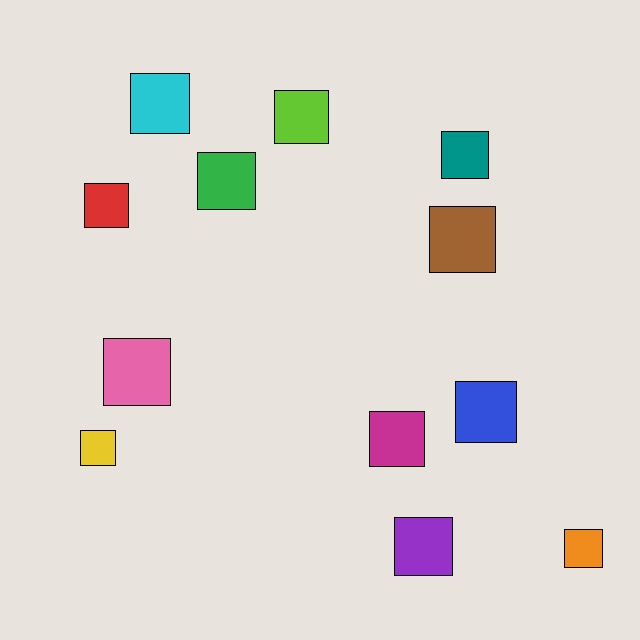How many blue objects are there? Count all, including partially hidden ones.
There is 1 blue object.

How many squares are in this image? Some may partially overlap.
There are 12 squares.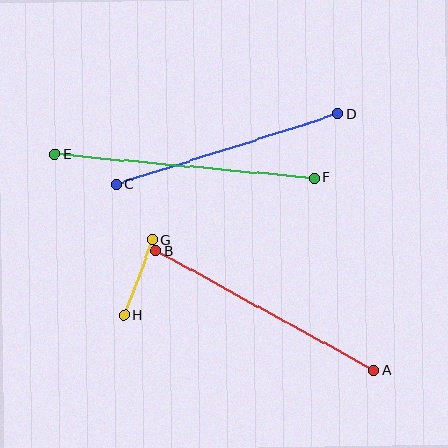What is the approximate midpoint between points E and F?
The midpoint is at approximately (184, 166) pixels.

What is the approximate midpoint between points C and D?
The midpoint is at approximately (228, 149) pixels.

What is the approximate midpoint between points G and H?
The midpoint is at approximately (139, 278) pixels.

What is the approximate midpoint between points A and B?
The midpoint is at approximately (265, 310) pixels.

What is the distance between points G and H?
The distance is approximately 80 pixels.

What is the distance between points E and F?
The distance is approximately 261 pixels.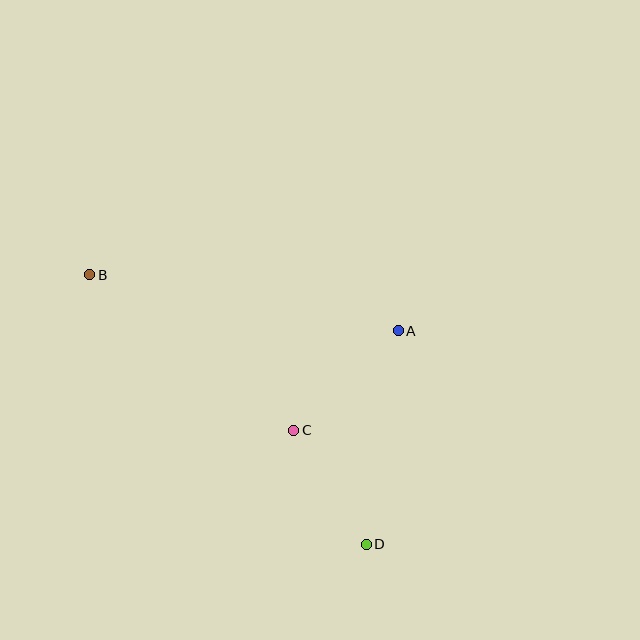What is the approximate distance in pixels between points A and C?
The distance between A and C is approximately 144 pixels.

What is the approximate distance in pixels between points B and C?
The distance between B and C is approximately 256 pixels.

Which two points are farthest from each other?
Points B and D are farthest from each other.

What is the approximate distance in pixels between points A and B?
The distance between A and B is approximately 314 pixels.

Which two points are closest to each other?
Points C and D are closest to each other.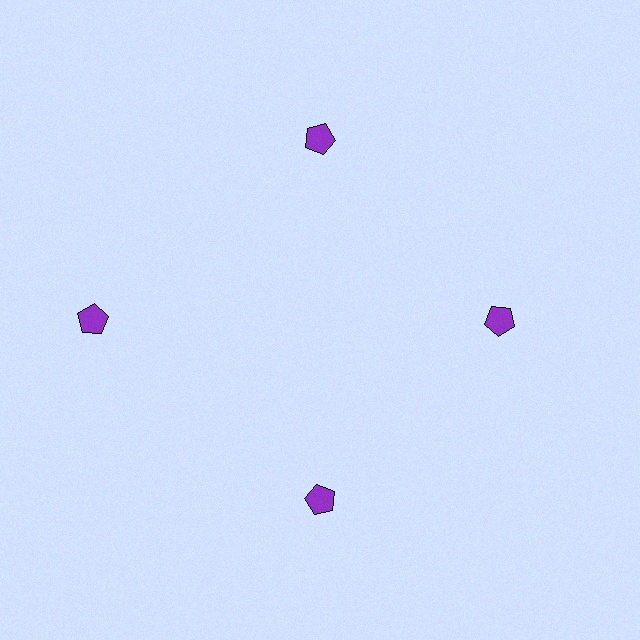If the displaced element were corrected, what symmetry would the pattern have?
It would have 4-fold rotational symmetry — the pattern would map onto itself every 90 degrees.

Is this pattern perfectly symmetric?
No. The 4 purple pentagons are arranged in a ring, but one element near the 9 o'clock position is pushed outward from the center, breaking the 4-fold rotational symmetry.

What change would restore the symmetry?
The symmetry would be restored by moving it inward, back onto the ring so that all 4 pentagons sit at equal angles and equal distance from the center.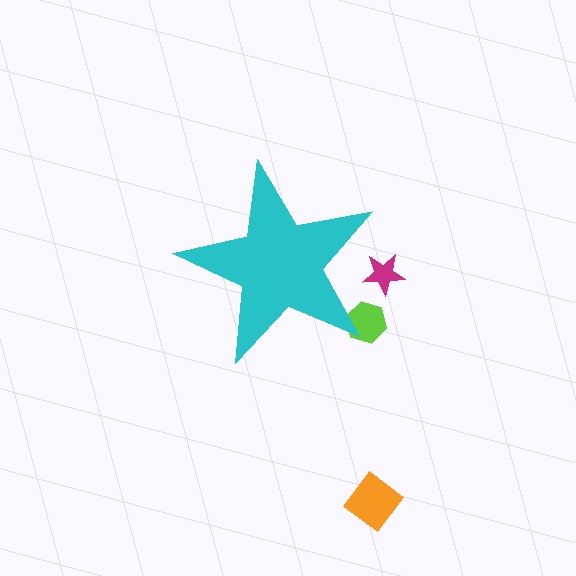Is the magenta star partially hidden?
Yes, the magenta star is partially hidden behind the cyan star.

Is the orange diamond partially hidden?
No, the orange diamond is fully visible.